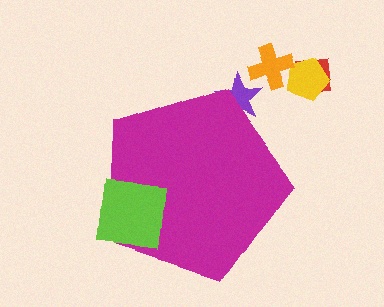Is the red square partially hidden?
No, the red square is fully visible.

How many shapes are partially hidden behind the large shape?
1 shape is partially hidden.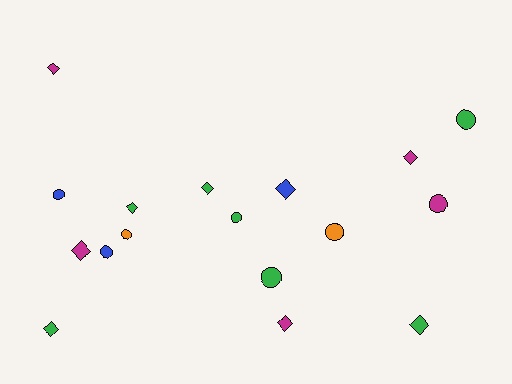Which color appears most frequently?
Green, with 7 objects.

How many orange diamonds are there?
There are no orange diamonds.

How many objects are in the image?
There are 17 objects.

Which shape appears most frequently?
Diamond, with 9 objects.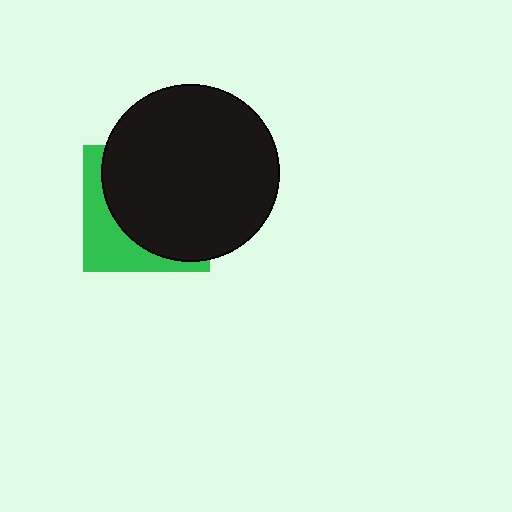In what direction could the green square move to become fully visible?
The green square could move toward the lower-left. That would shift it out from behind the black circle entirely.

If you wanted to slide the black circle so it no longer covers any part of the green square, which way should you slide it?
Slide it toward the upper-right — that is the most direct way to separate the two shapes.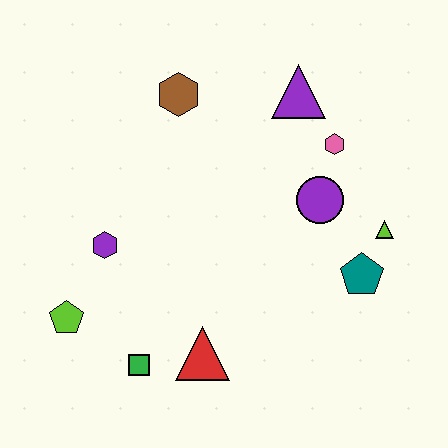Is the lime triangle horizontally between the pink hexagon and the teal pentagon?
No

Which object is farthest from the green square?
The purple triangle is farthest from the green square.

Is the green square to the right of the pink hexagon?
No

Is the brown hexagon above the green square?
Yes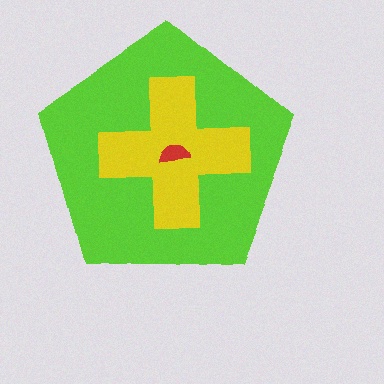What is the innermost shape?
The red semicircle.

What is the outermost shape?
The lime pentagon.